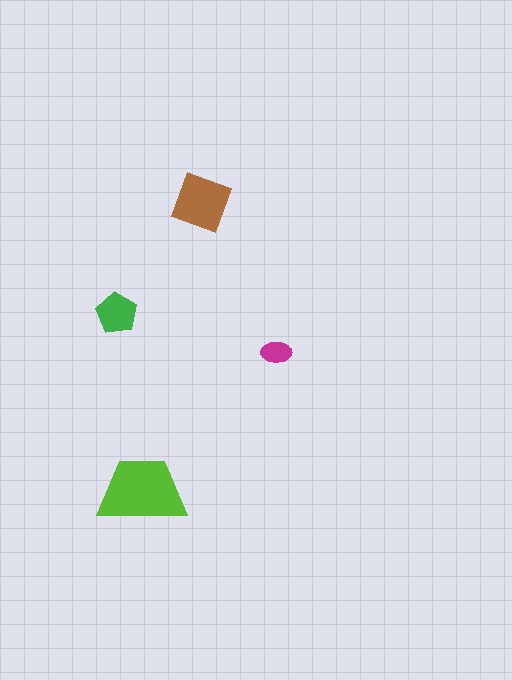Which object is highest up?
The brown square is topmost.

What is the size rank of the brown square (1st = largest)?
2nd.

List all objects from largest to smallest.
The lime trapezoid, the brown square, the green pentagon, the magenta ellipse.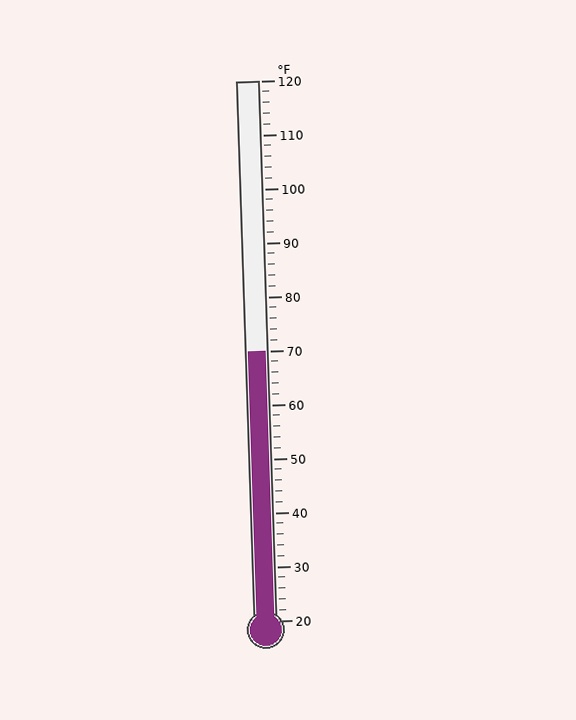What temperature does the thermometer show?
The thermometer shows approximately 70°F.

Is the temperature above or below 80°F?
The temperature is below 80°F.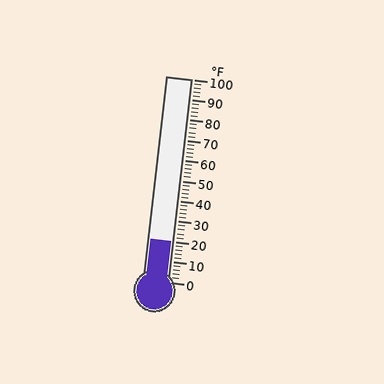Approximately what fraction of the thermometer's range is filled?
The thermometer is filled to approximately 20% of its range.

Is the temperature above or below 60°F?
The temperature is below 60°F.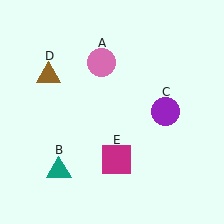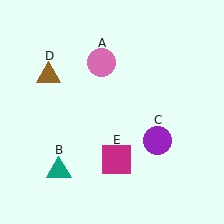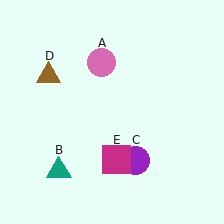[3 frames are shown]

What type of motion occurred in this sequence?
The purple circle (object C) rotated clockwise around the center of the scene.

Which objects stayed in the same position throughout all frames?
Pink circle (object A) and teal triangle (object B) and brown triangle (object D) and magenta square (object E) remained stationary.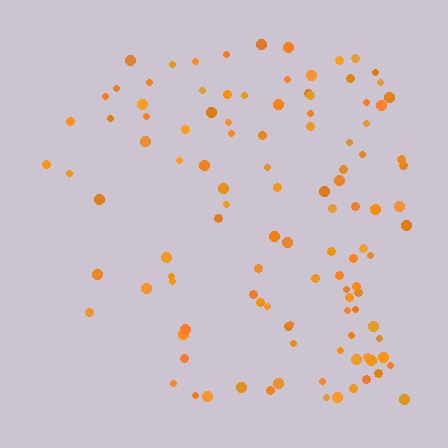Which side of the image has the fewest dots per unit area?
The left.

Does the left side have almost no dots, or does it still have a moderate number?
Still a moderate number, just noticeably fewer than the right.